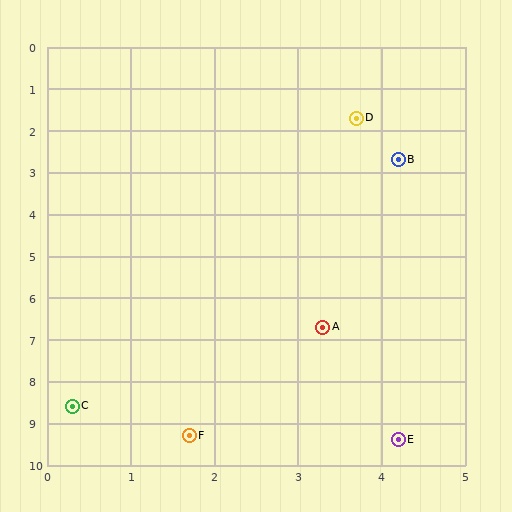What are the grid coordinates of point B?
Point B is at approximately (4.2, 2.7).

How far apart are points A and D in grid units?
Points A and D are about 5.0 grid units apart.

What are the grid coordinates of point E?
Point E is at approximately (4.2, 9.4).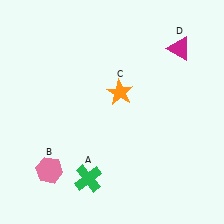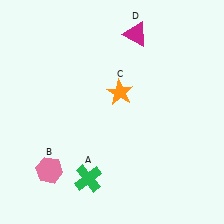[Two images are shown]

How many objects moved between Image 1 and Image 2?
1 object moved between the two images.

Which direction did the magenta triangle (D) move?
The magenta triangle (D) moved left.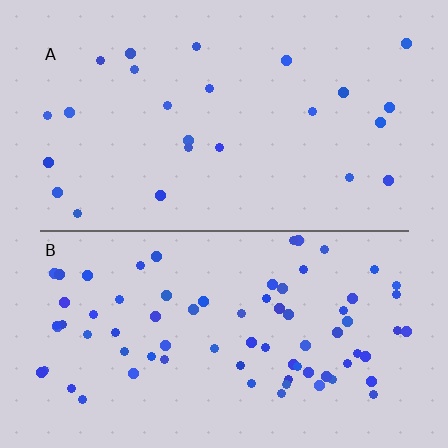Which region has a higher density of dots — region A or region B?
B (the bottom).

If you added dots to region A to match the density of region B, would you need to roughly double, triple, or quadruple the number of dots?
Approximately triple.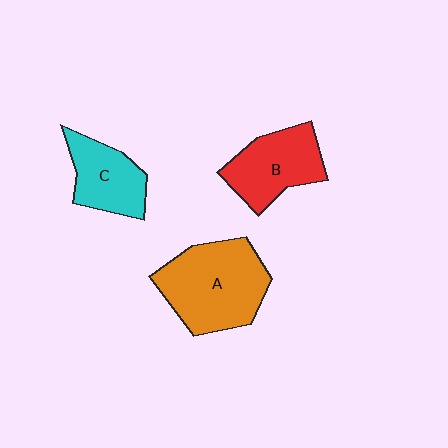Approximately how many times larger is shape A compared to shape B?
Approximately 1.4 times.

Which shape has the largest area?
Shape A (orange).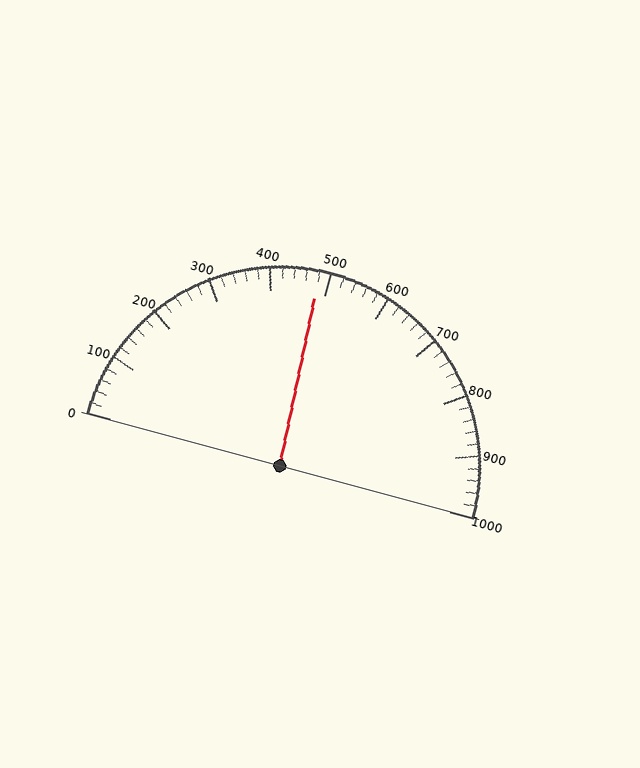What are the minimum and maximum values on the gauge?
The gauge ranges from 0 to 1000.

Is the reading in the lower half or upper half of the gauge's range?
The reading is in the lower half of the range (0 to 1000).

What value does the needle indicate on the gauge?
The needle indicates approximately 480.